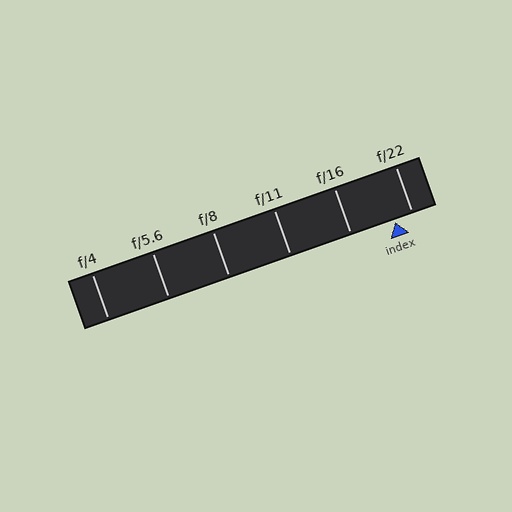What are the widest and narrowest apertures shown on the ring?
The widest aperture shown is f/4 and the narrowest is f/22.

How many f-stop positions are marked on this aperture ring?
There are 6 f-stop positions marked.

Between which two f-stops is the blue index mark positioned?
The index mark is between f/16 and f/22.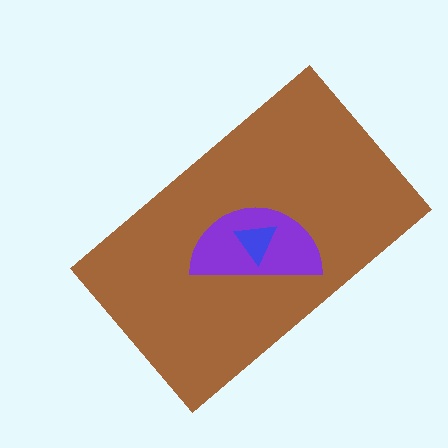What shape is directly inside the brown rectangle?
The purple semicircle.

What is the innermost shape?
The blue triangle.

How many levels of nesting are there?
3.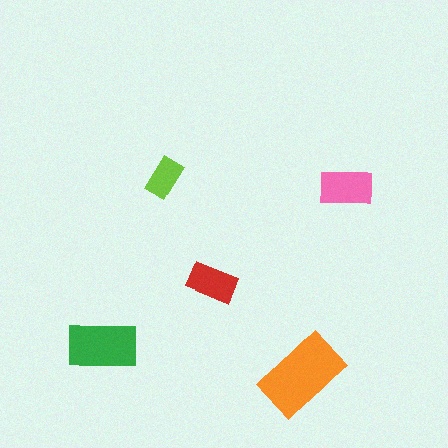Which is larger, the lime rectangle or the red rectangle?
The red one.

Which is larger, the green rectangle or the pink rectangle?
The green one.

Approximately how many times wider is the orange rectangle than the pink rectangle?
About 1.5 times wider.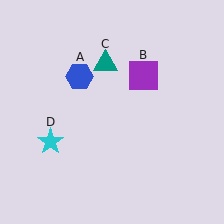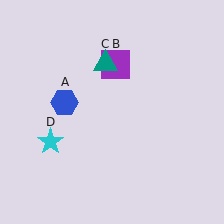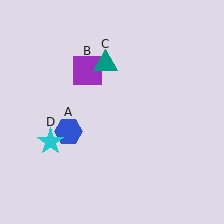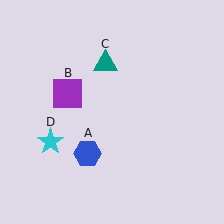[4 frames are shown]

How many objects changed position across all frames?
2 objects changed position: blue hexagon (object A), purple square (object B).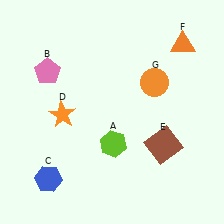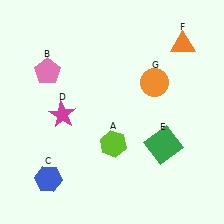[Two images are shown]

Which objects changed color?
D changed from orange to magenta. E changed from brown to green.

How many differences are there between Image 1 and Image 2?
There are 2 differences between the two images.